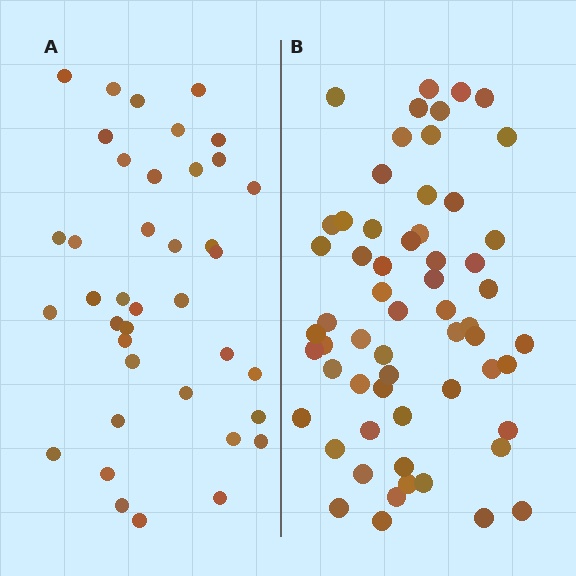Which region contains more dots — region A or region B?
Region B (the right region) has more dots.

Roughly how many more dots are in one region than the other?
Region B has approximately 20 more dots than region A.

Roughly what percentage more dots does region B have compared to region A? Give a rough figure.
About 55% more.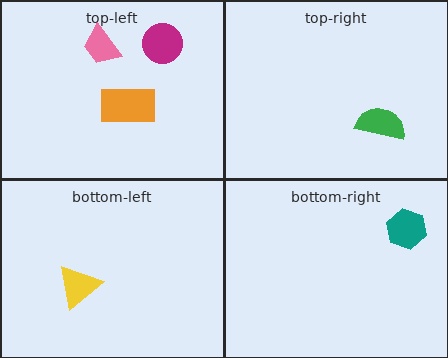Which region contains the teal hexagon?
The bottom-right region.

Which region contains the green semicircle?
The top-right region.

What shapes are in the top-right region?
The green semicircle.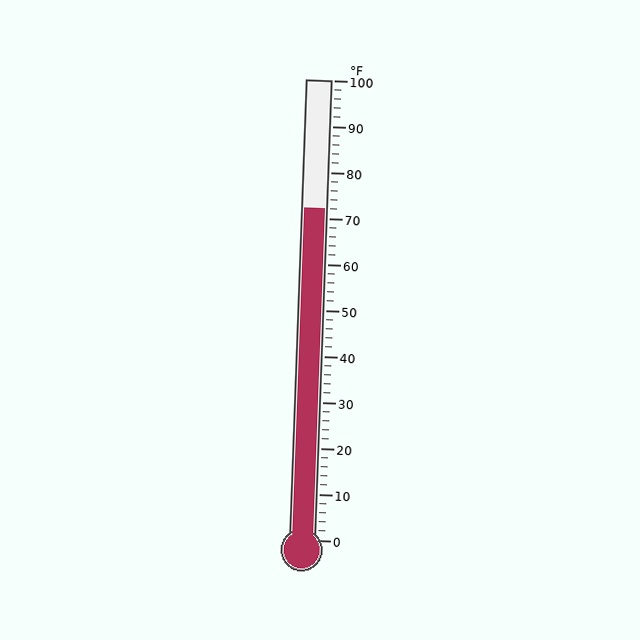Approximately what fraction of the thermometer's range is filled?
The thermometer is filled to approximately 70% of its range.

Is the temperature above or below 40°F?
The temperature is above 40°F.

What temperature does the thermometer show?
The thermometer shows approximately 72°F.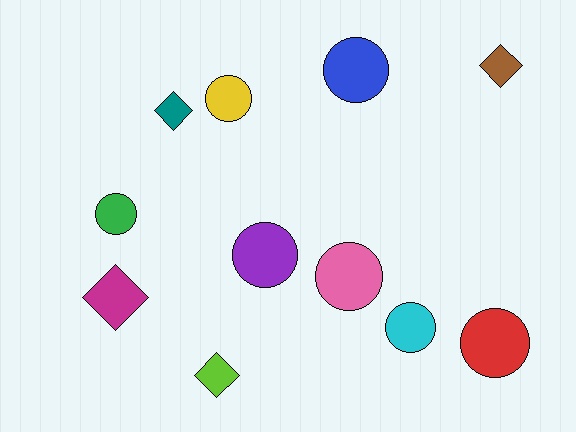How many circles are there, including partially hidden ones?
There are 7 circles.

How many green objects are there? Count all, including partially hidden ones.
There is 1 green object.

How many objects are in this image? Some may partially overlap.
There are 11 objects.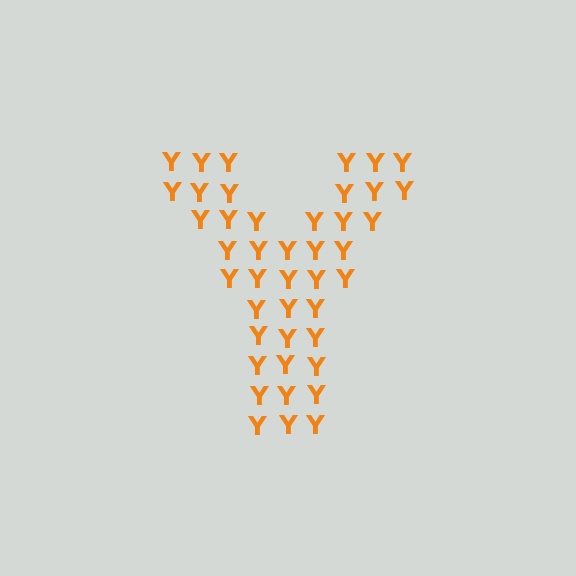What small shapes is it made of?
It is made of small letter Y's.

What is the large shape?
The large shape is the letter Y.